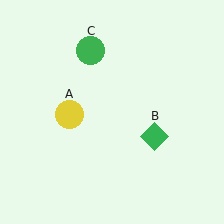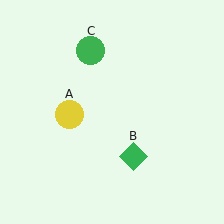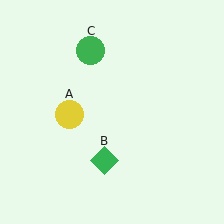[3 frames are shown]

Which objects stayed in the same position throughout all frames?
Yellow circle (object A) and green circle (object C) remained stationary.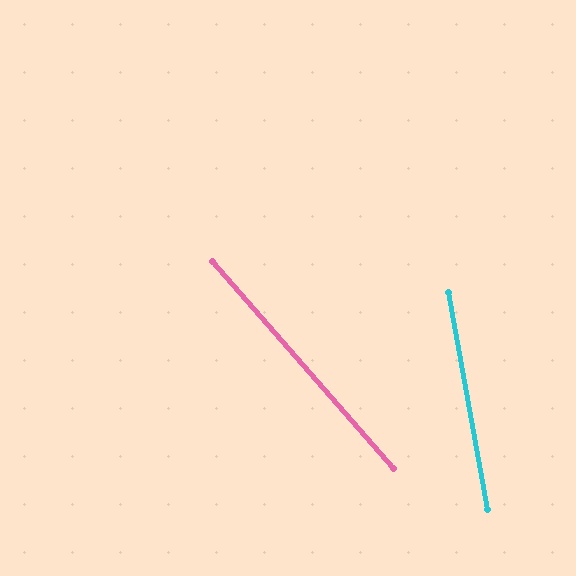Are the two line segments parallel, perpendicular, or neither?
Neither parallel nor perpendicular — they differ by about 31°.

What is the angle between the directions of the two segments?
Approximately 31 degrees.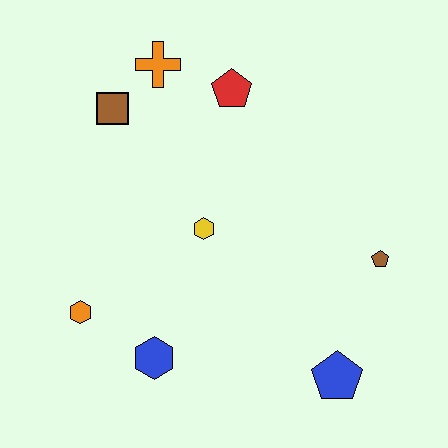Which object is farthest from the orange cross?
The blue pentagon is farthest from the orange cross.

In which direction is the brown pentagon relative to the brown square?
The brown pentagon is to the right of the brown square.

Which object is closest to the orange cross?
The brown square is closest to the orange cross.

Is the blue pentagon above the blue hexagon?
No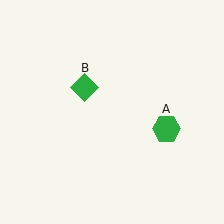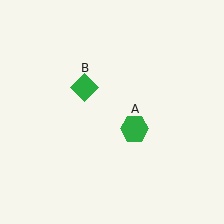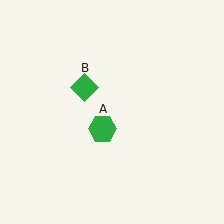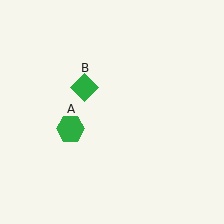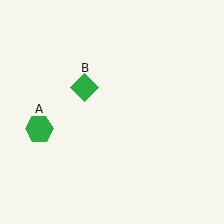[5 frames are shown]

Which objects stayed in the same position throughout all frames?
Green diamond (object B) remained stationary.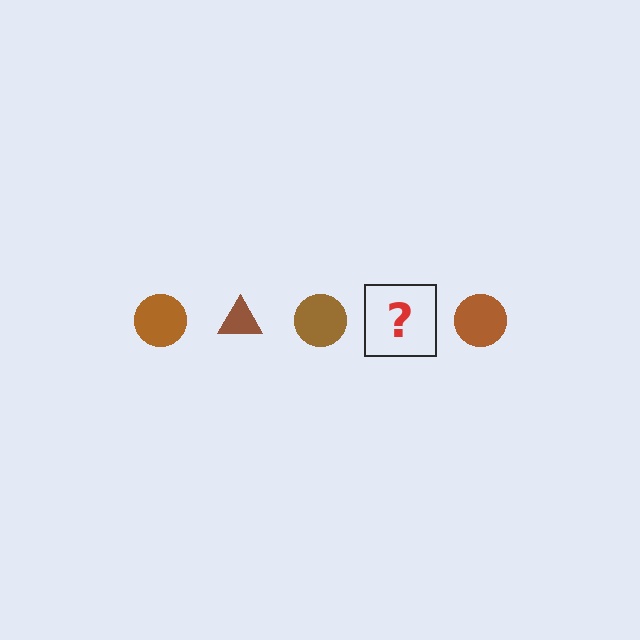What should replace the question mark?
The question mark should be replaced with a brown triangle.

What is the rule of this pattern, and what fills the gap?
The rule is that the pattern cycles through circle, triangle shapes in brown. The gap should be filled with a brown triangle.